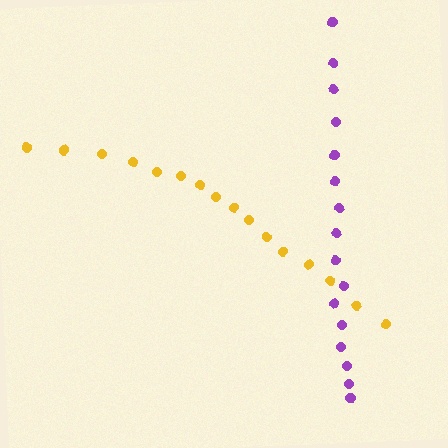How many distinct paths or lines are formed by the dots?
There are 2 distinct paths.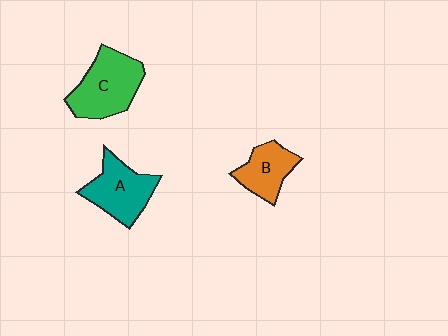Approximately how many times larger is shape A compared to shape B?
Approximately 1.3 times.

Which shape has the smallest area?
Shape B (orange).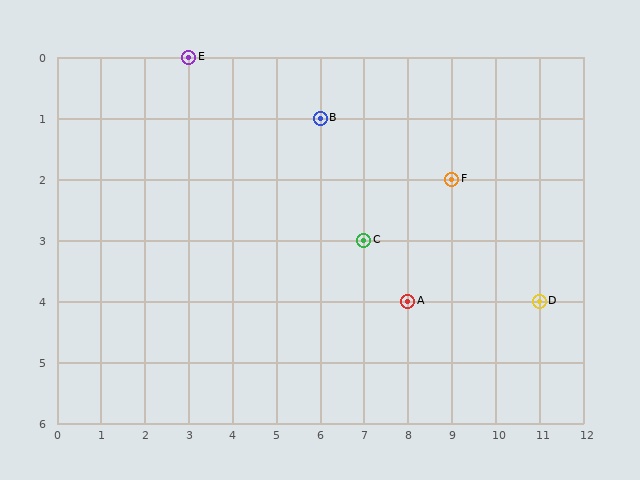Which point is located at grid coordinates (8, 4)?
Point A is at (8, 4).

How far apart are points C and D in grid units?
Points C and D are 4 columns and 1 row apart (about 4.1 grid units diagonally).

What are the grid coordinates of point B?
Point B is at grid coordinates (6, 1).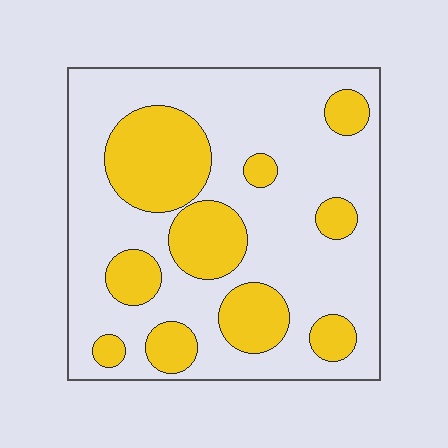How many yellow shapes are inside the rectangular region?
10.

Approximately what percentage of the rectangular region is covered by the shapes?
Approximately 30%.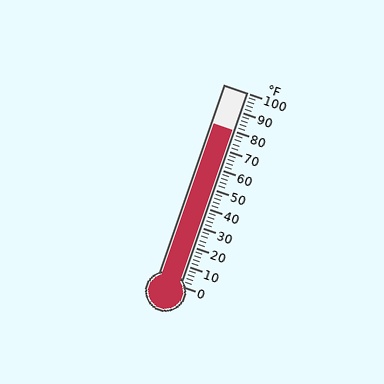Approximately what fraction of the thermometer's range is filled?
The thermometer is filled to approximately 80% of its range.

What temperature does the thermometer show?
The thermometer shows approximately 80°F.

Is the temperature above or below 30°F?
The temperature is above 30°F.